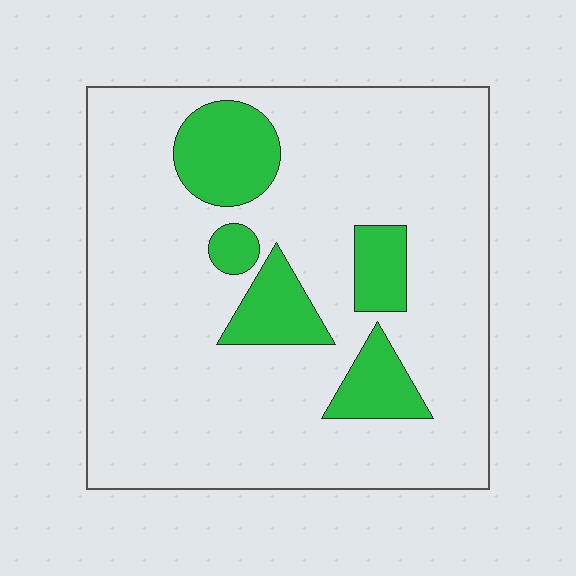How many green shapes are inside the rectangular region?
5.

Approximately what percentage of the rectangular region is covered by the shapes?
Approximately 15%.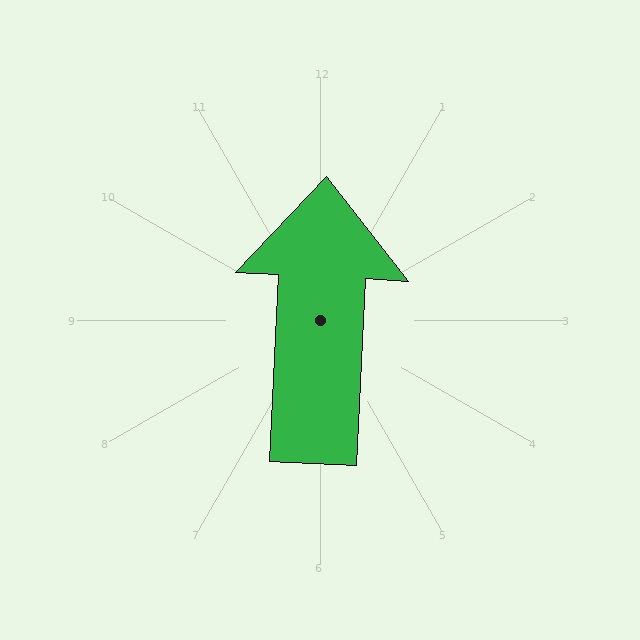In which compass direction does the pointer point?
North.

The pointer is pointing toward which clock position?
Roughly 12 o'clock.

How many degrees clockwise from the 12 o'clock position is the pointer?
Approximately 3 degrees.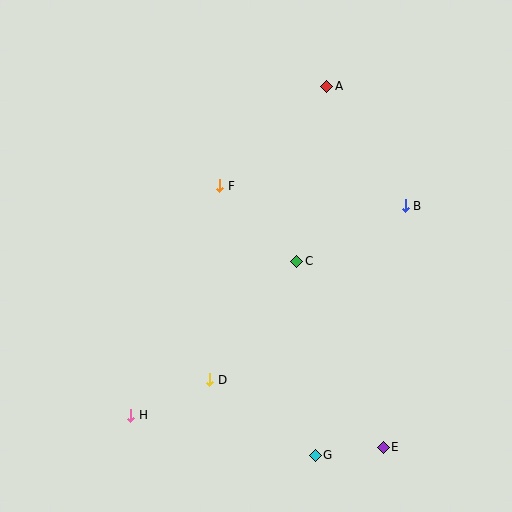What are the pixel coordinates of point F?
Point F is at (220, 186).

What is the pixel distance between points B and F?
The distance between B and F is 187 pixels.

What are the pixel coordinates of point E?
Point E is at (383, 447).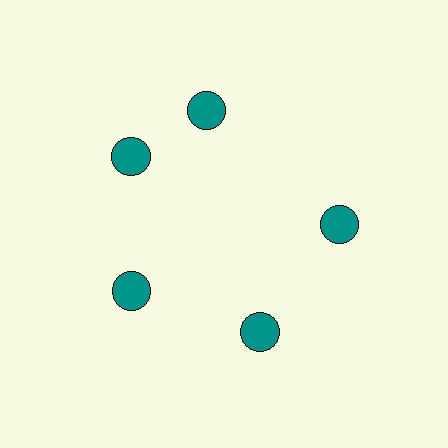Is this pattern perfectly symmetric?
No. The 5 teal circles are arranged in a ring, but one element near the 1 o'clock position is rotated out of alignment along the ring, breaking the 5-fold rotational symmetry.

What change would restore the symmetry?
The symmetry would be restored by rotating it back into even spacing with its neighbors so that all 5 circles sit at equal angles and equal distance from the center.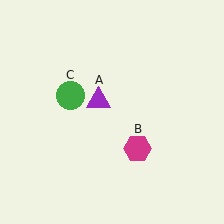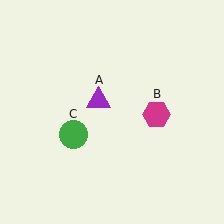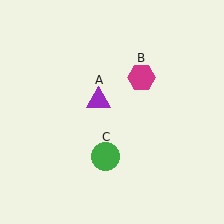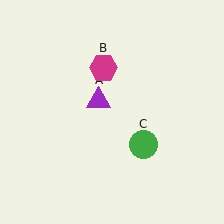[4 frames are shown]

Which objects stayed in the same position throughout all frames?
Purple triangle (object A) remained stationary.